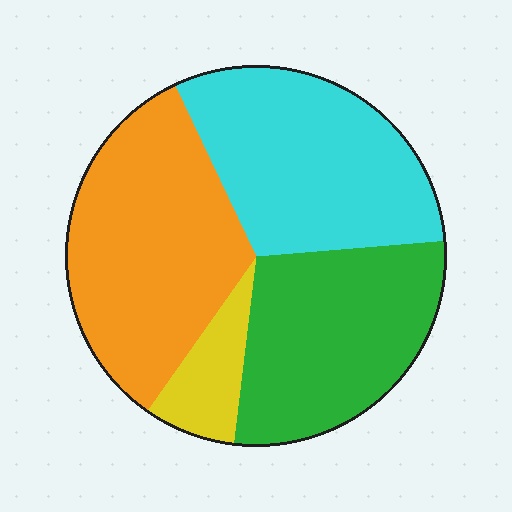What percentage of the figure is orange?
Orange covers around 35% of the figure.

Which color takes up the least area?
Yellow, at roughly 10%.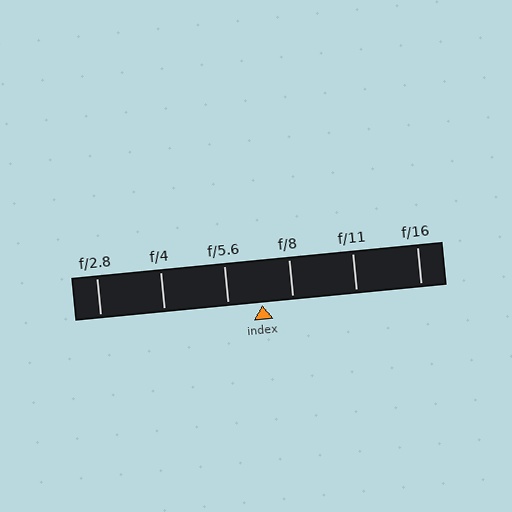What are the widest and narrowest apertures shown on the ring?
The widest aperture shown is f/2.8 and the narrowest is f/16.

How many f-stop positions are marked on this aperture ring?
There are 6 f-stop positions marked.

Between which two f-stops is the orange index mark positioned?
The index mark is between f/5.6 and f/8.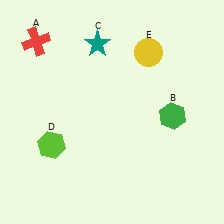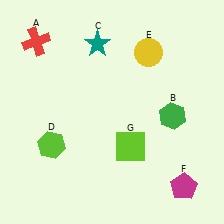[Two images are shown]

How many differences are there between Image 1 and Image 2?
There are 2 differences between the two images.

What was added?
A magenta pentagon (F), a lime square (G) were added in Image 2.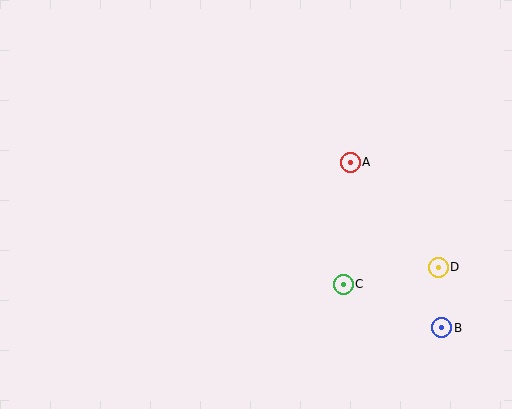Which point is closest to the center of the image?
Point A at (350, 162) is closest to the center.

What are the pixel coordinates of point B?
Point B is at (442, 328).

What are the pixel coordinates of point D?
Point D is at (438, 268).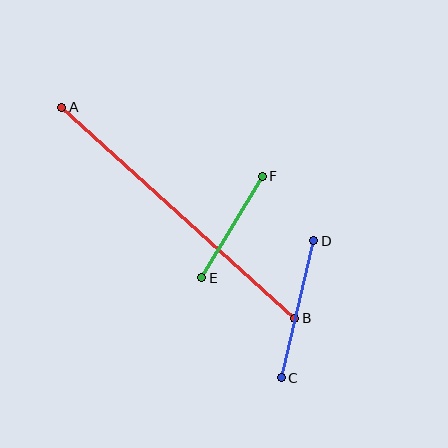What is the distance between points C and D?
The distance is approximately 141 pixels.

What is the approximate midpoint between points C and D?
The midpoint is at approximately (297, 309) pixels.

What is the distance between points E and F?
The distance is approximately 118 pixels.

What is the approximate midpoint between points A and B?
The midpoint is at approximately (178, 213) pixels.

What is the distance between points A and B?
The distance is approximately 314 pixels.